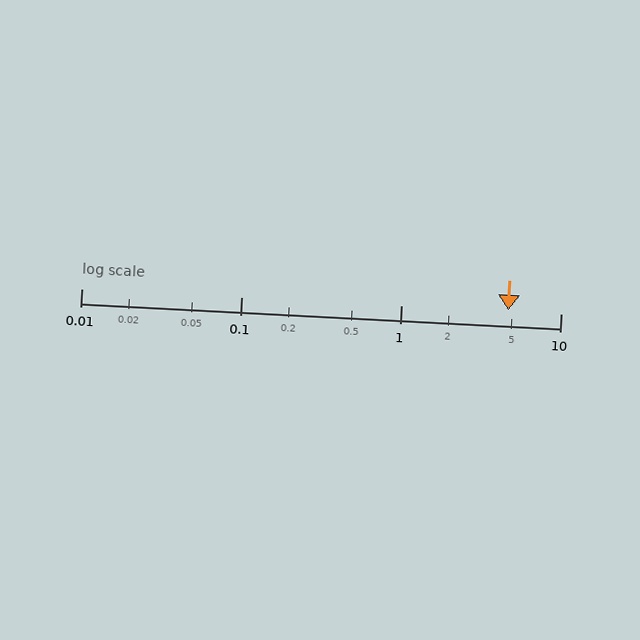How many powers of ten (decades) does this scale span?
The scale spans 3 decades, from 0.01 to 10.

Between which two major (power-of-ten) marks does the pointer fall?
The pointer is between 1 and 10.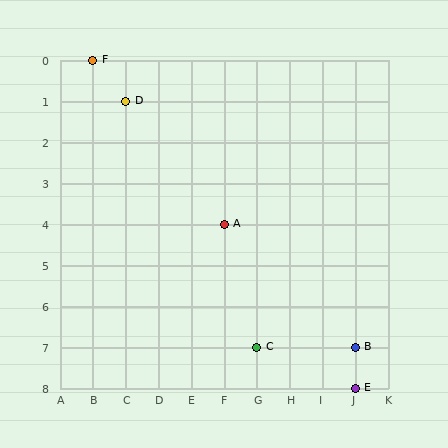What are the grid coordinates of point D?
Point D is at grid coordinates (C, 1).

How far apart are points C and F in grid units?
Points C and F are 5 columns and 7 rows apart (about 8.6 grid units diagonally).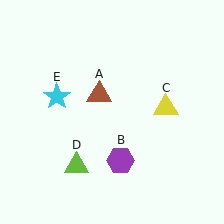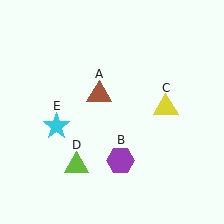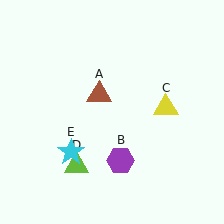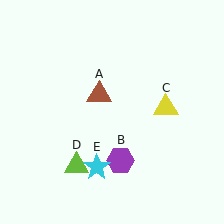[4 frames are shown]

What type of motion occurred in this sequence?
The cyan star (object E) rotated counterclockwise around the center of the scene.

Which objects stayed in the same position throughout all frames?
Brown triangle (object A) and purple hexagon (object B) and yellow triangle (object C) and lime triangle (object D) remained stationary.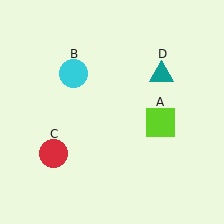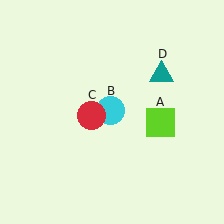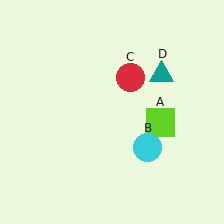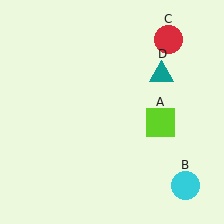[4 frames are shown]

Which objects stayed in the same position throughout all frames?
Lime square (object A) and teal triangle (object D) remained stationary.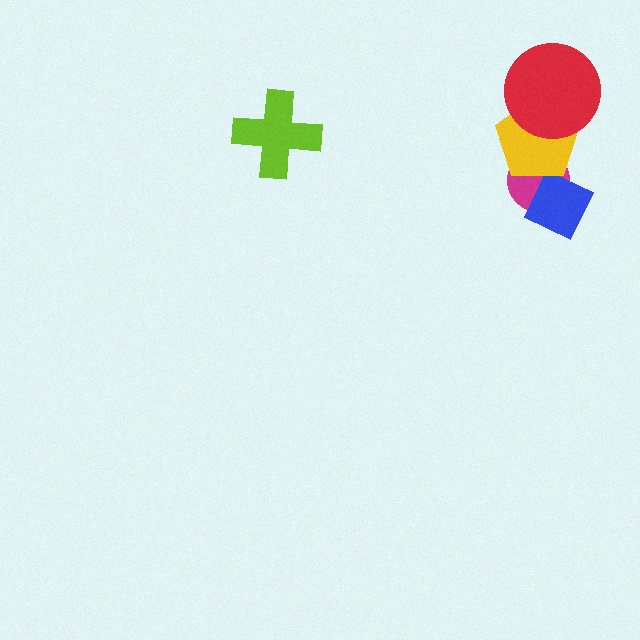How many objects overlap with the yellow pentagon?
3 objects overlap with the yellow pentagon.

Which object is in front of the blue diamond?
The yellow pentagon is in front of the blue diamond.